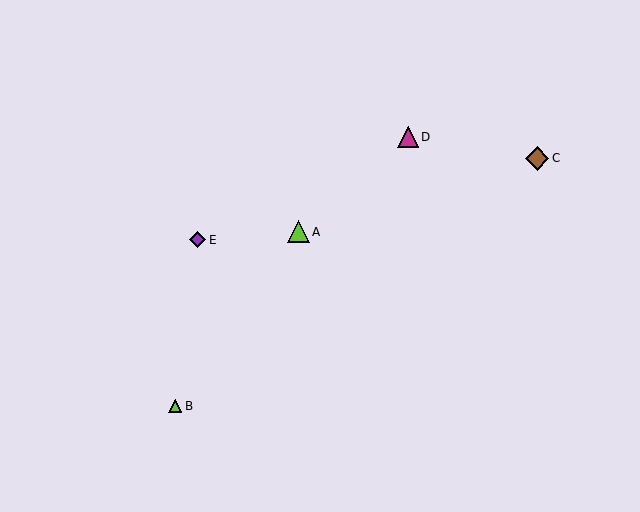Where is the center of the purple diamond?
The center of the purple diamond is at (197, 240).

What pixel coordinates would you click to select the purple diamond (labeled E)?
Click at (197, 240) to select the purple diamond E.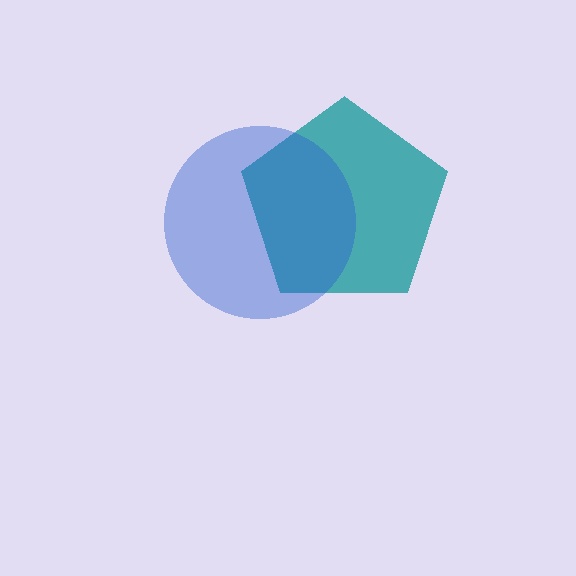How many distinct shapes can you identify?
There are 2 distinct shapes: a teal pentagon, a blue circle.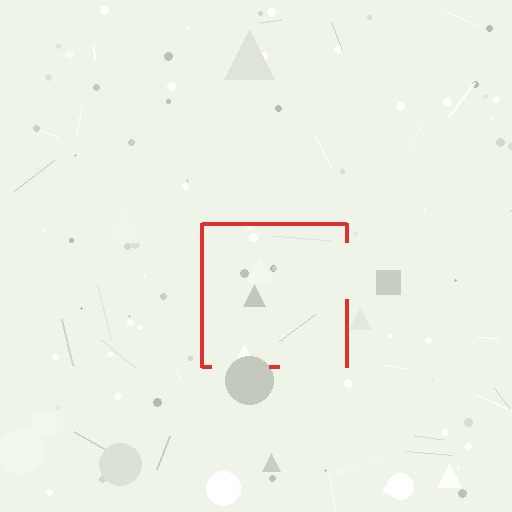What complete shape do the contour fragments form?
The contour fragments form a square.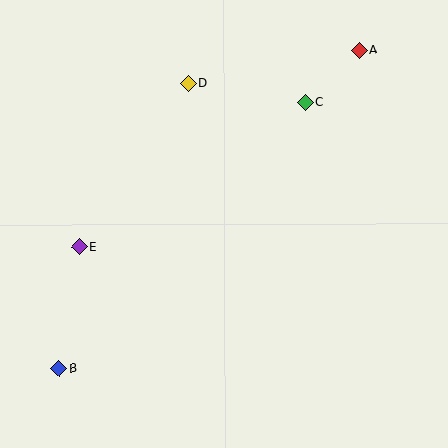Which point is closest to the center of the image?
Point D at (188, 84) is closest to the center.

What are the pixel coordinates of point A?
Point A is at (360, 50).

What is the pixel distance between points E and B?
The distance between E and B is 123 pixels.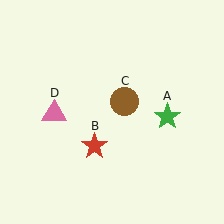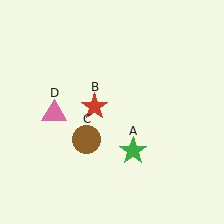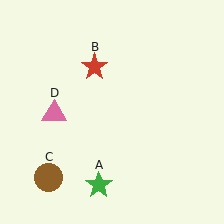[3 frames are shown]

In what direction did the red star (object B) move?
The red star (object B) moved up.